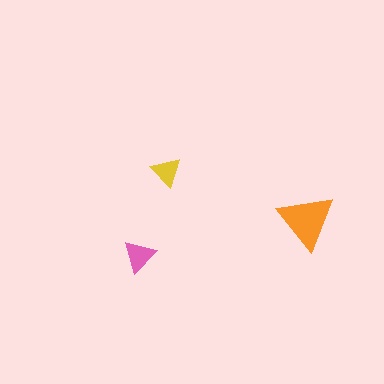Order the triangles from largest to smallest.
the orange one, the pink one, the yellow one.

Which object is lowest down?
The pink triangle is bottommost.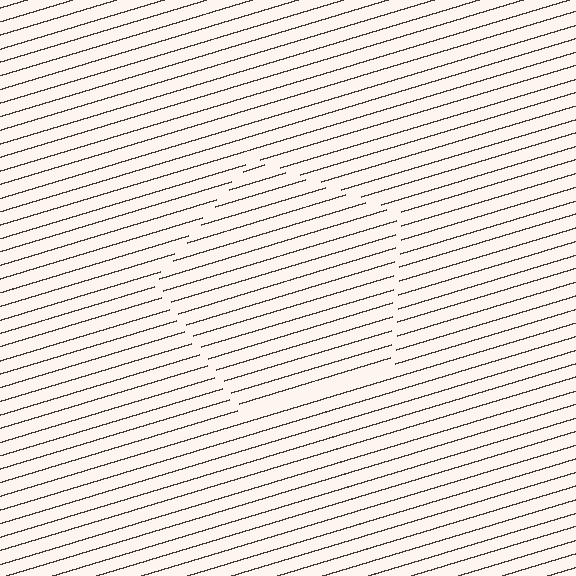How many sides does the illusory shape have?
5 sides — the line-ends trace a pentagon.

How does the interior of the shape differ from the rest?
The interior of the shape contains the same grating, shifted by half a period — the contour is defined by the phase discontinuity where line-ends from the inner and outer gratings abut.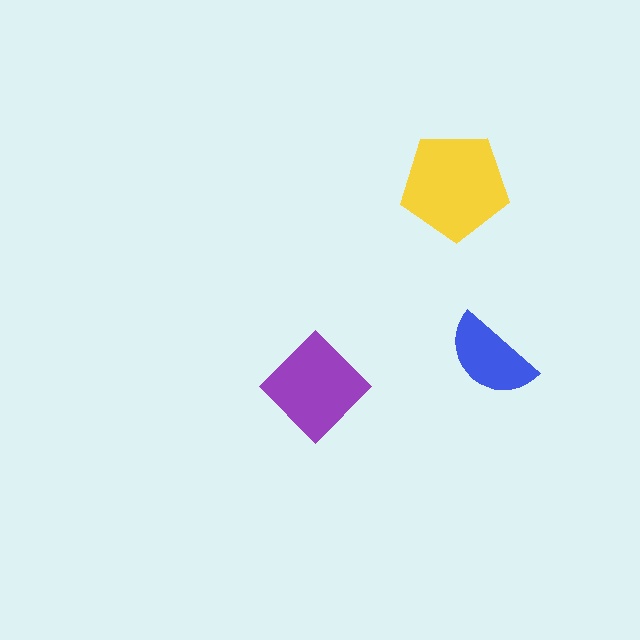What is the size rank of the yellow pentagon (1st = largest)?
1st.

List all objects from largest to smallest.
The yellow pentagon, the purple diamond, the blue semicircle.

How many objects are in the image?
There are 3 objects in the image.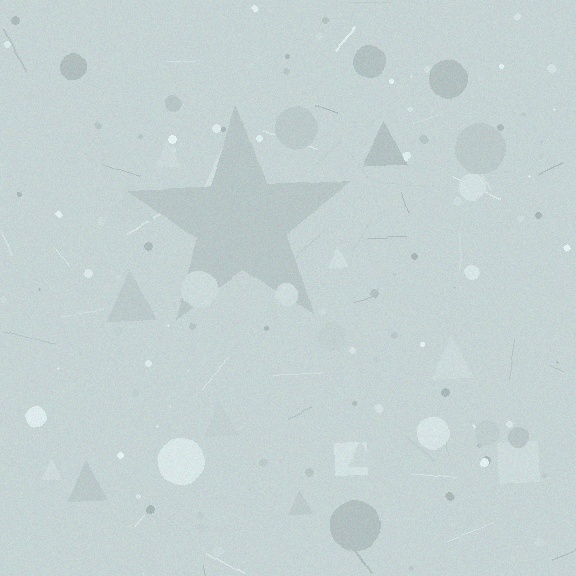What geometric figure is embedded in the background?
A star is embedded in the background.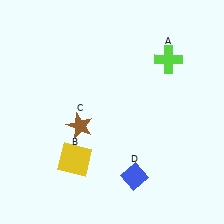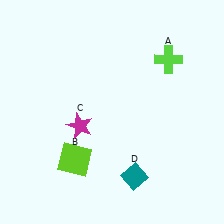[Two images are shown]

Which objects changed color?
B changed from yellow to lime. C changed from brown to magenta. D changed from blue to teal.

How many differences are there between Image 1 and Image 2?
There are 3 differences between the two images.